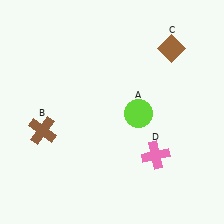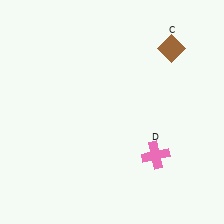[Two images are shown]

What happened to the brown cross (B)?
The brown cross (B) was removed in Image 2. It was in the bottom-left area of Image 1.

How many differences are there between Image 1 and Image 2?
There are 2 differences between the two images.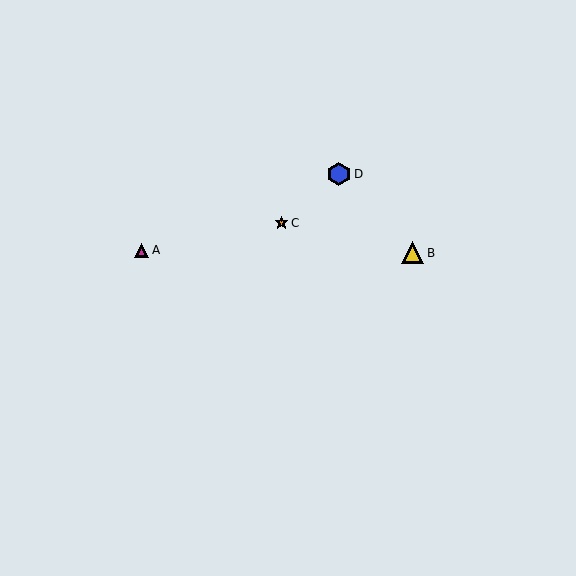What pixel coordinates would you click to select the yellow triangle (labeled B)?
Click at (412, 253) to select the yellow triangle B.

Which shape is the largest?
The blue hexagon (labeled D) is the largest.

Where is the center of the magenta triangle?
The center of the magenta triangle is at (142, 250).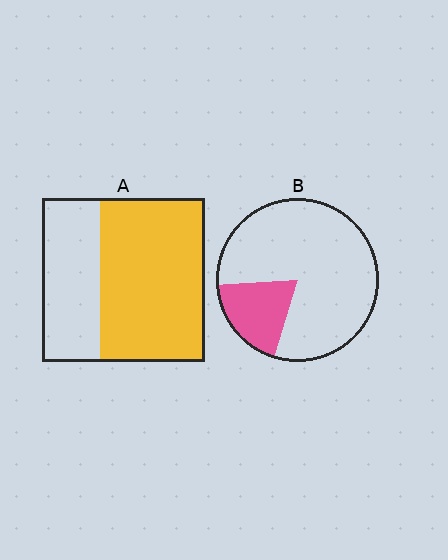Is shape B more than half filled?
No.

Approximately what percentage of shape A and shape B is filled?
A is approximately 65% and B is approximately 20%.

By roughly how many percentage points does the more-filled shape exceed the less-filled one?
By roughly 45 percentage points (A over B).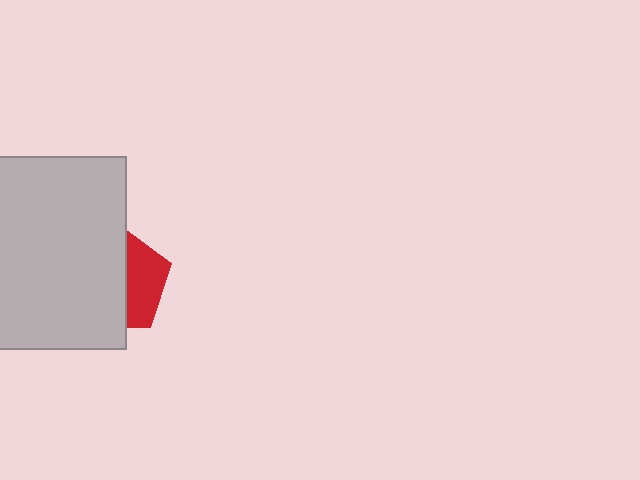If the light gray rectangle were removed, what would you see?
You would see the complete red pentagon.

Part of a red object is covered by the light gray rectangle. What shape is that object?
It is a pentagon.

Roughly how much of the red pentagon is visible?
A small part of it is visible (roughly 37%).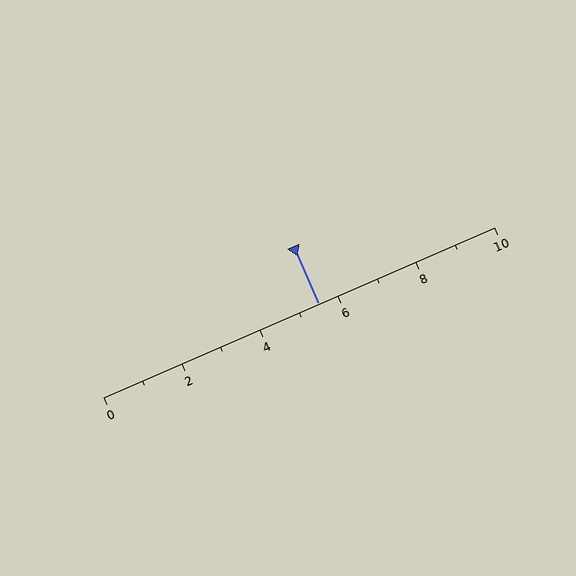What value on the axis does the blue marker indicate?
The marker indicates approximately 5.5.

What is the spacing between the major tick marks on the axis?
The major ticks are spaced 2 apart.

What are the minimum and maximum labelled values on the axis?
The axis runs from 0 to 10.